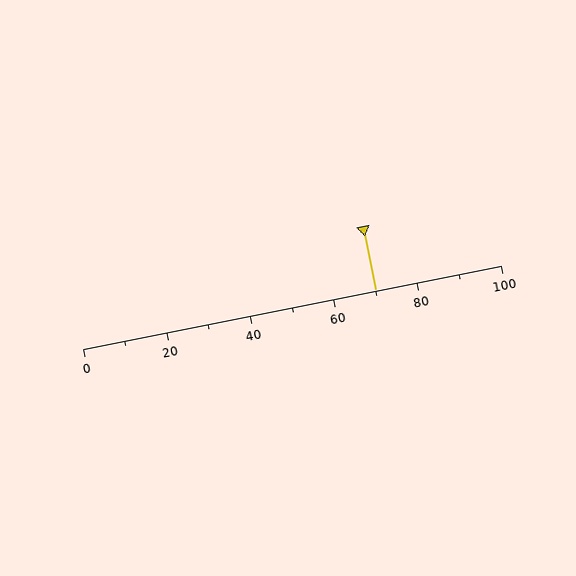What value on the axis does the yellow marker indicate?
The marker indicates approximately 70.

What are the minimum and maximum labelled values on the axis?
The axis runs from 0 to 100.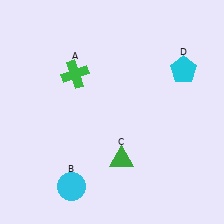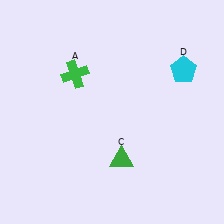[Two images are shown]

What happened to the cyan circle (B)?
The cyan circle (B) was removed in Image 2. It was in the bottom-left area of Image 1.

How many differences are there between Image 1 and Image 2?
There is 1 difference between the two images.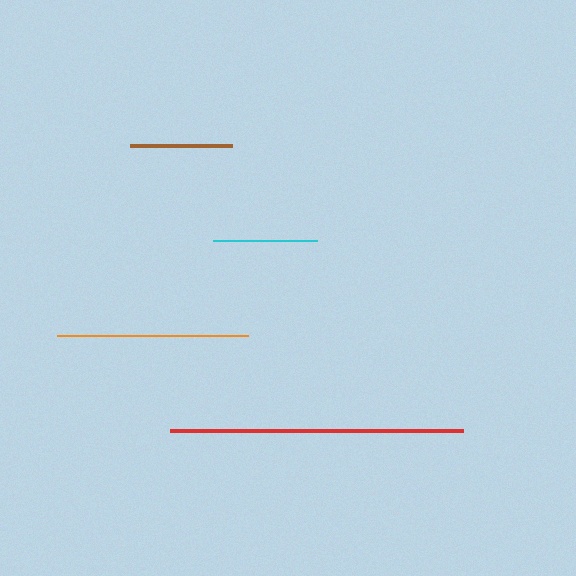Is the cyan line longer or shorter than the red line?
The red line is longer than the cyan line.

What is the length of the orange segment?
The orange segment is approximately 191 pixels long.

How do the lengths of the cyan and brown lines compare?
The cyan and brown lines are approximately the same length.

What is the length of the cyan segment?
The cyan segment is approximately 104 pixels long.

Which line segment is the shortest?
The brown line is the shortest at approximately 103 pixels.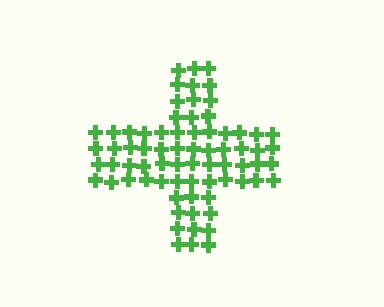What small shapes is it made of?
It is made of small crosses.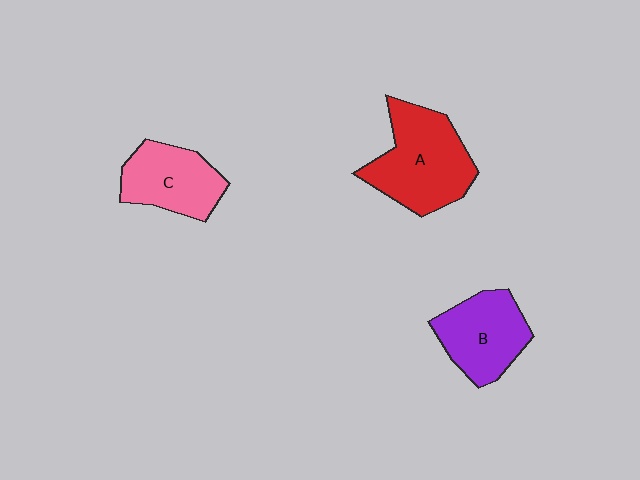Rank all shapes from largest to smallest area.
From largest to smallest: A (red), B (purple), C (pink).